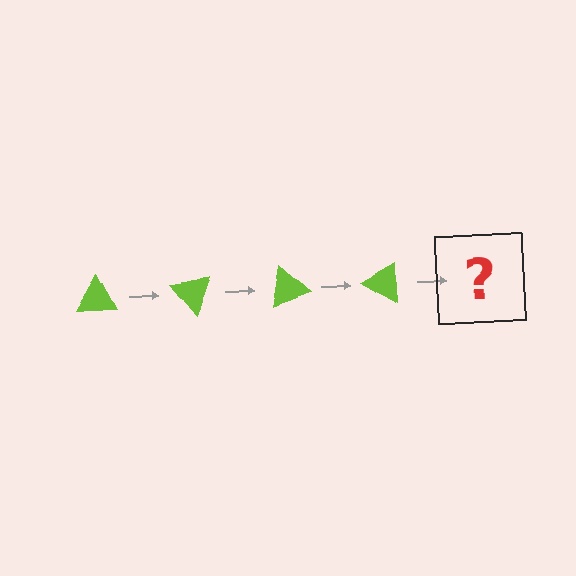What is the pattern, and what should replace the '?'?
The pattern is that the triangle rotates 50 degrees each step. The '?' should be a lime triangle rotated 200 degrees.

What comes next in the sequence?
The next element should be a lime triangle rotated 200 degrees.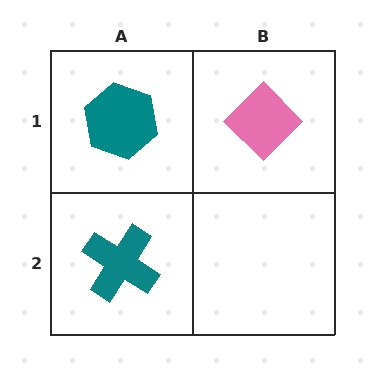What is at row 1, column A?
A teal hexagon.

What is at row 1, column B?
A pink diamond.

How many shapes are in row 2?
1 shape.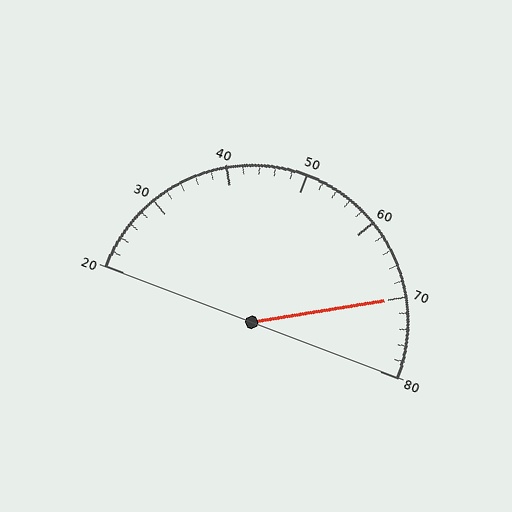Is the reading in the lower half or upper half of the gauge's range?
The reading is in the upper half of the range (20 to 80).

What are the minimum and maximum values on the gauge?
The gauge ranges from 20 to 80.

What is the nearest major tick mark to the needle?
The nearest major tick mark is 70.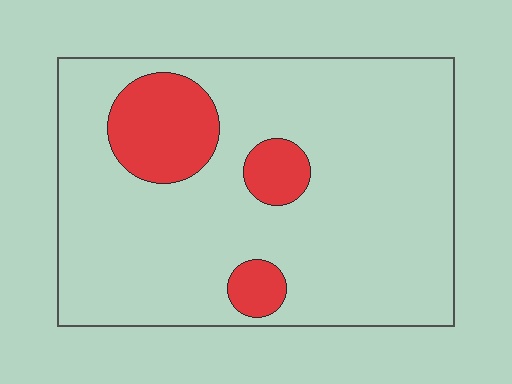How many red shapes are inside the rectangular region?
3.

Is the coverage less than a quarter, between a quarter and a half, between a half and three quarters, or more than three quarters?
Less than a quarter.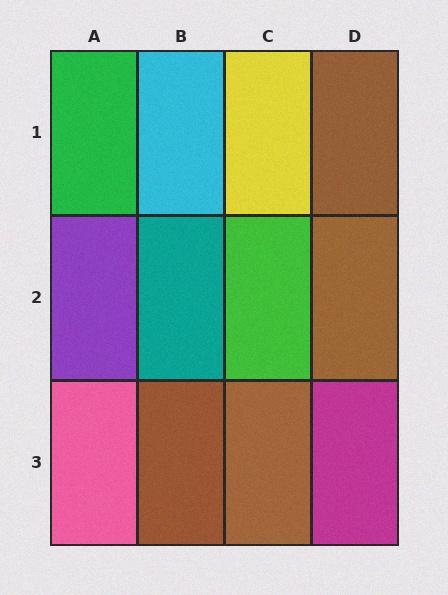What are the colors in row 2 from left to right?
Purple, teal, green, brown.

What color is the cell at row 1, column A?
Green.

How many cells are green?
2 cells are green.